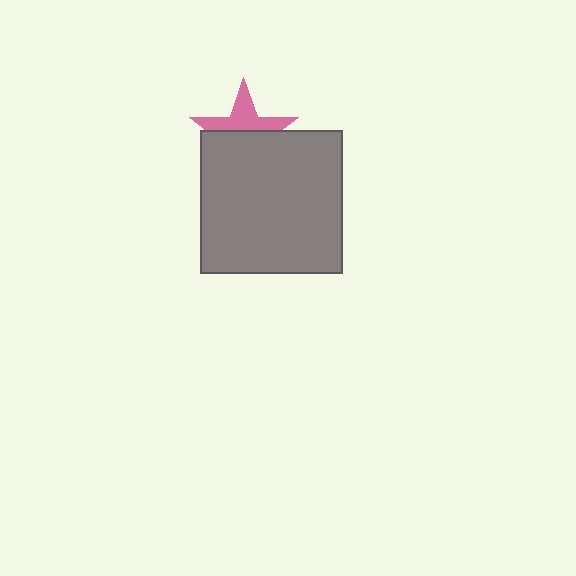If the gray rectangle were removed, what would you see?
You would see the complete pink star.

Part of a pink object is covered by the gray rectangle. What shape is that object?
It is a star.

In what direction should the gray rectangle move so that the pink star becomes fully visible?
The gray rectangle should move down. That is the shortest direction to clear the overlap and leave the pink star fully visible.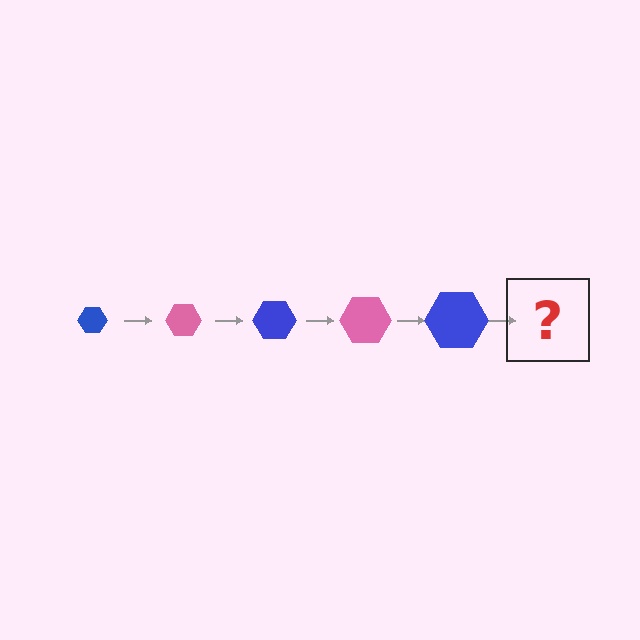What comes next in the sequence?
The next element should be a pink hexagon, larger than the previous one.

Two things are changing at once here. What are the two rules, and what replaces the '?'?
The two rules are that the hexagon grows larger each step and the color cycles through blue and pink. The '?' should be a pink hexagon, larger than the previous one.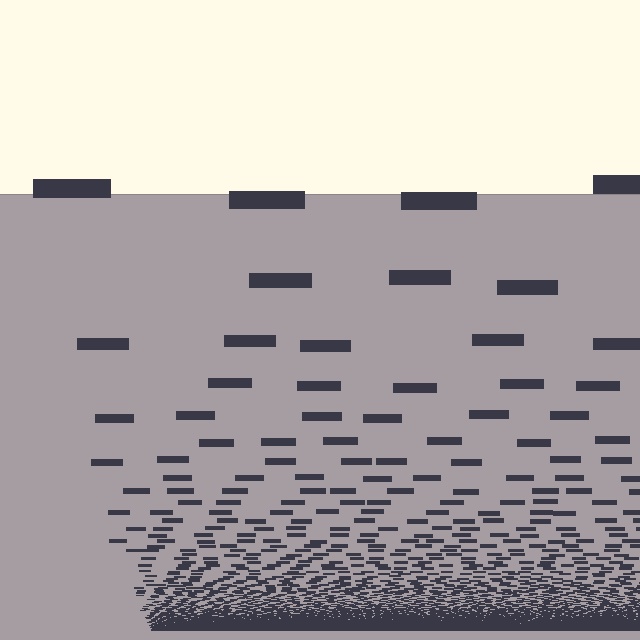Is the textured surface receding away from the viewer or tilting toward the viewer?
The surface appears to tilt toward the viewer. Texture elements get larger and sparser toward the top.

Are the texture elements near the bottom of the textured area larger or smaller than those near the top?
Smaller. The gradient is inverted — elements near the bottom are smaller and denser.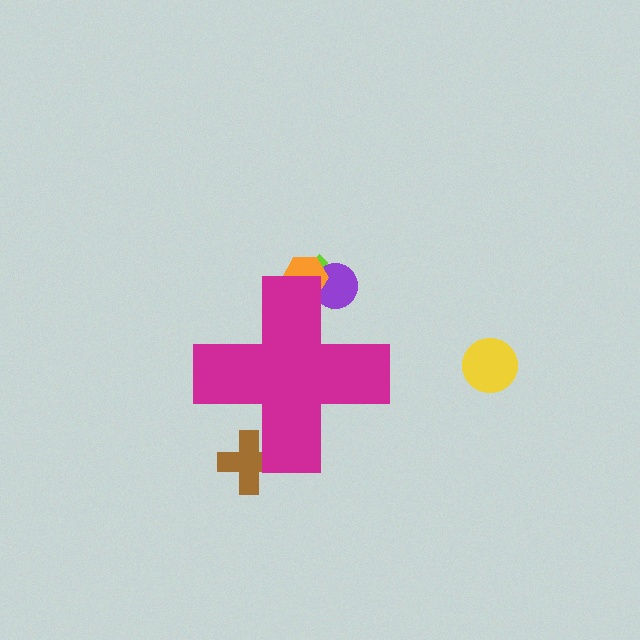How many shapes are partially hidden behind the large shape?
4 shapes are partially hidden.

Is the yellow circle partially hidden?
No, the yellow circle is fully visible.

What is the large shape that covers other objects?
A magenta cross.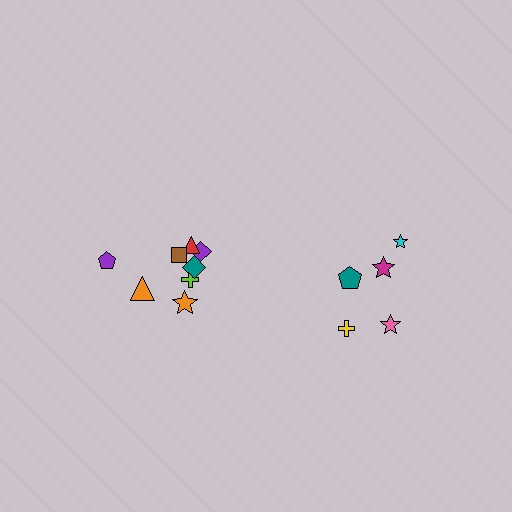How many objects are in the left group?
There are 8 objects.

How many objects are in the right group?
There are 5 objects.